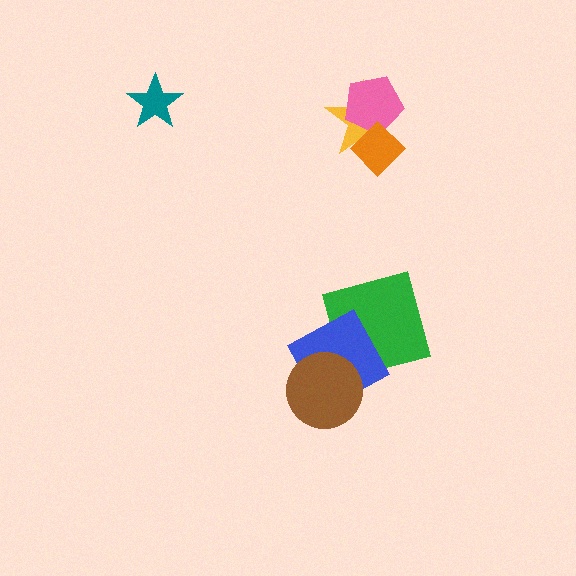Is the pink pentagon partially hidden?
Yes, it is partially covered by another shape.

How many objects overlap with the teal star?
0 objects overlap with the teal star.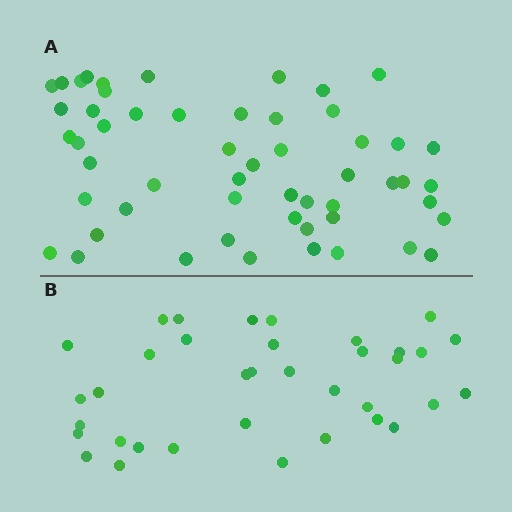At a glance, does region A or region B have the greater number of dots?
Region A (the top region) has more dots.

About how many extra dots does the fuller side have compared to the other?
Region A has approximately 20 more dots than region B.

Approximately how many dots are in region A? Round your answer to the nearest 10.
About 50 dots. (The exact count is 54, which rounds to 50.)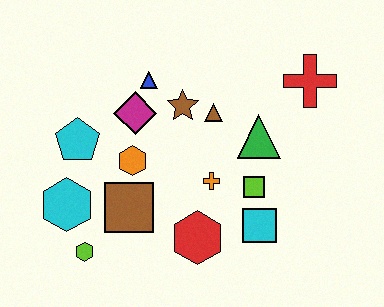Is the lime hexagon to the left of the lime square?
Yes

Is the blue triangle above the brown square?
Yes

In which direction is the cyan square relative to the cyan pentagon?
The cyan square is to the right of the cyan pentagon.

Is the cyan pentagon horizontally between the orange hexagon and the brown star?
No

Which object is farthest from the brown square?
The red cross is farthest from the brown square.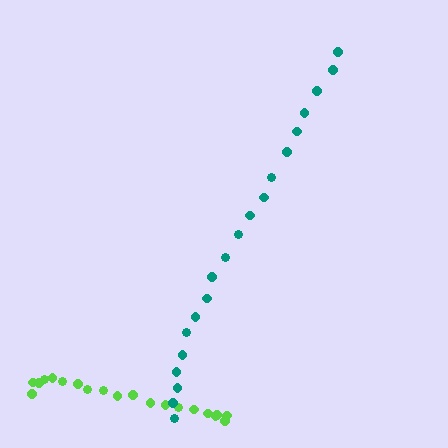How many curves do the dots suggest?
There are 2 distinct paths.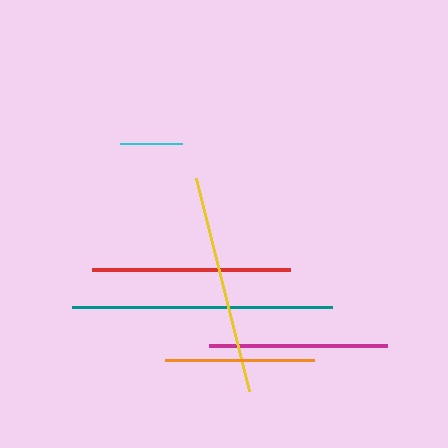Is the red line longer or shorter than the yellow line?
The yellow line is longer than the red line.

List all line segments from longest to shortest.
From longest to shortest: teal, yellow, red, magenta, orange, cyan.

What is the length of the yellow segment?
The yellow segment is approximately 220 pixels long.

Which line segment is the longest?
The teal line is the longest at approximately 260 pixels.